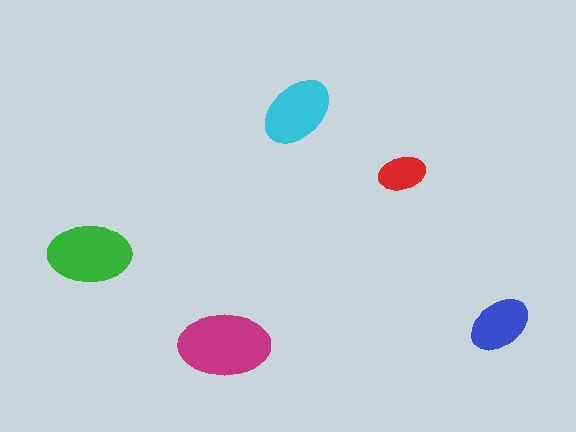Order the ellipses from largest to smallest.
the magenta one, the green one, the cyan one, the blue one, the red one.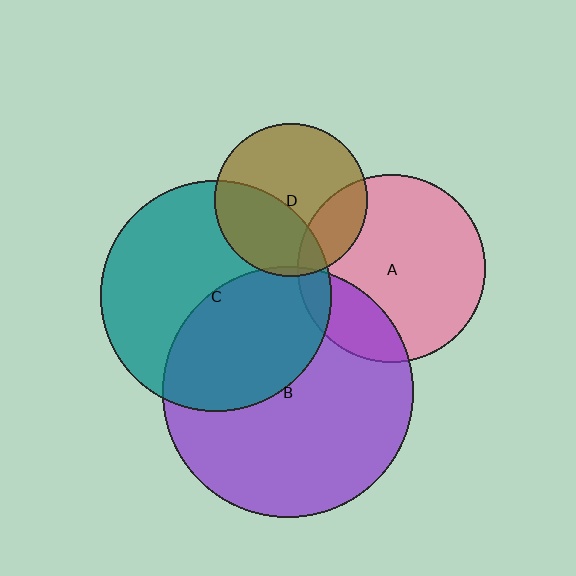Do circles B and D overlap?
Yes.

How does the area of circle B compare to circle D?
Approximately 2.7 times.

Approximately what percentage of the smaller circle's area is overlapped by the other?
Approximately 5%.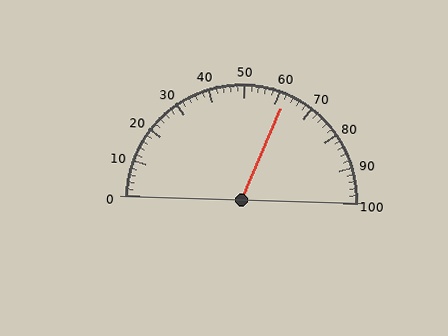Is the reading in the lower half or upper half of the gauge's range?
The reading is in the upper half of the range (0 to 100).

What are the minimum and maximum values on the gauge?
The gauge ranges from 0 to 100.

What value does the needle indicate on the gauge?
The needle indicates approximately 62.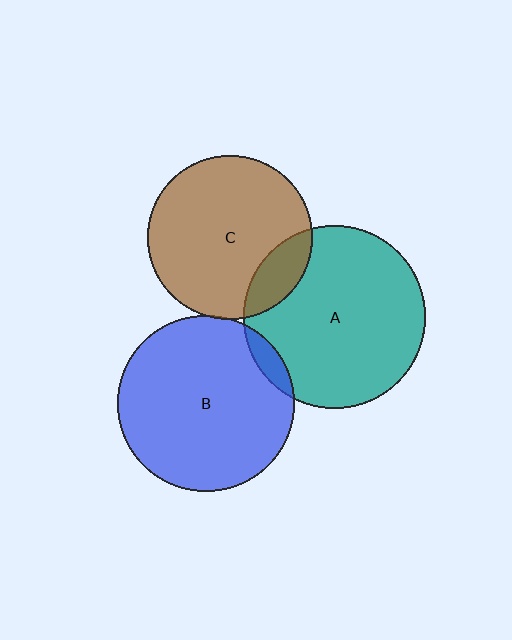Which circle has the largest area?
Circle A (teal).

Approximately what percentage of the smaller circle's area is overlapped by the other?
Approximately 15%.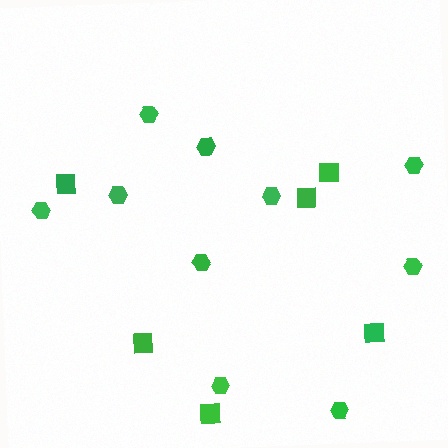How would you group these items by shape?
There are 2 groups: one group of squares (6) and one group of hexagons (10).